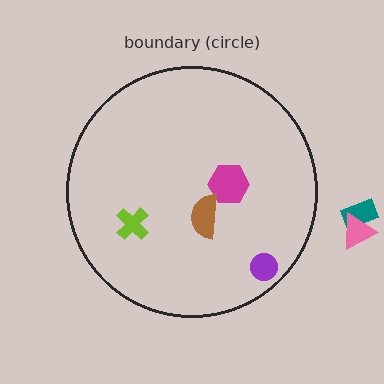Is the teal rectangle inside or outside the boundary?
Outside.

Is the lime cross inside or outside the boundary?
Inside.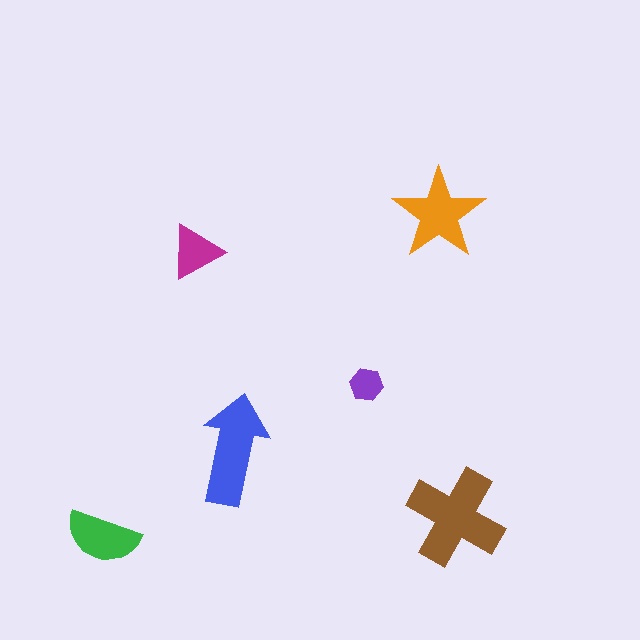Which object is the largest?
The brown cross.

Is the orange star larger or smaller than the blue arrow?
Smaller.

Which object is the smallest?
The purple hexagon.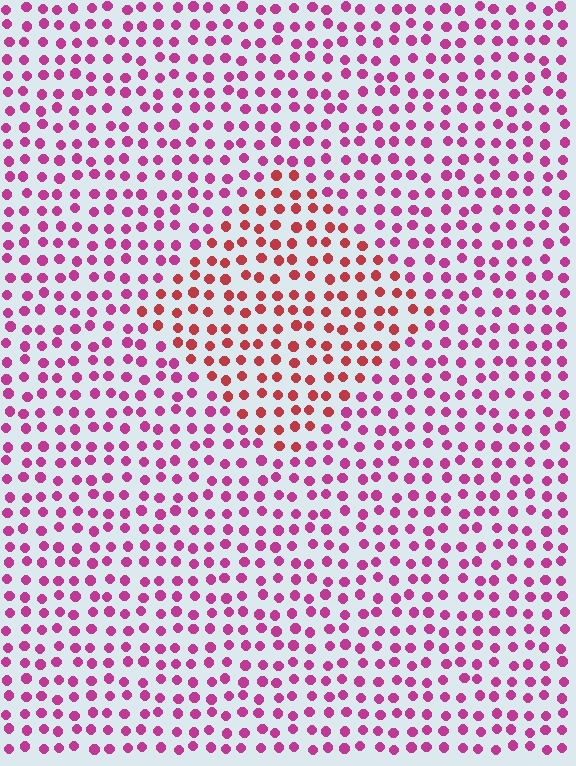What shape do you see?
I see a diamond.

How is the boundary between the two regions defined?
The boundary is defined purely by a slight shift in hue (about 36 degrees). Spacing, size, and orientation are identical on both sides.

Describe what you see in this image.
The image is filled with small magenta elements in a uniform arrangement. A diamond-shaped region is visible where the elements are tinted to a slightly different hue, forming a subtle color boundary.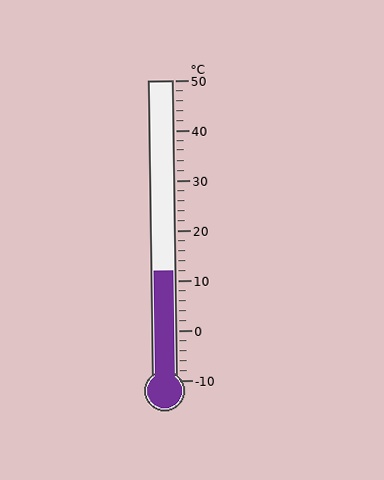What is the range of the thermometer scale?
The thermometer scale ranges from -10°C to 50°C.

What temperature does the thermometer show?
The thermometer shows approximately 12°C.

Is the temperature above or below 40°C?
The temperature is below 40°C.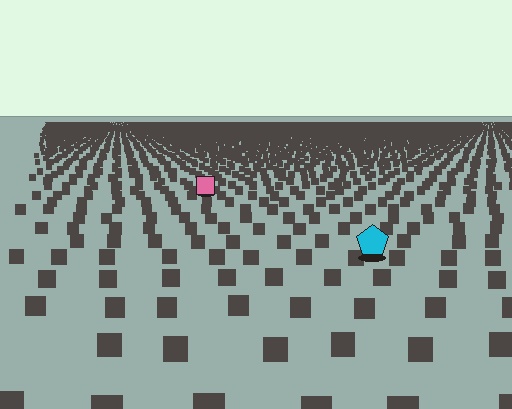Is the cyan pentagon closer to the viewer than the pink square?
Yes. The cyan pentagon is closer — you can tell from the texture gradient: the ground texture is coarser near it.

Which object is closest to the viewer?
The cyan pentagon is closest. The texture marks near it are larger and more spread out.